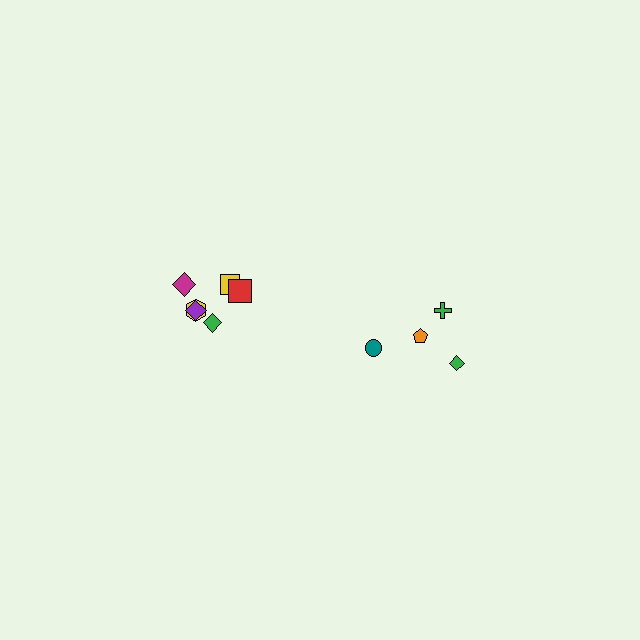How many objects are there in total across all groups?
There are 10 objects.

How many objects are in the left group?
There are 6 objects.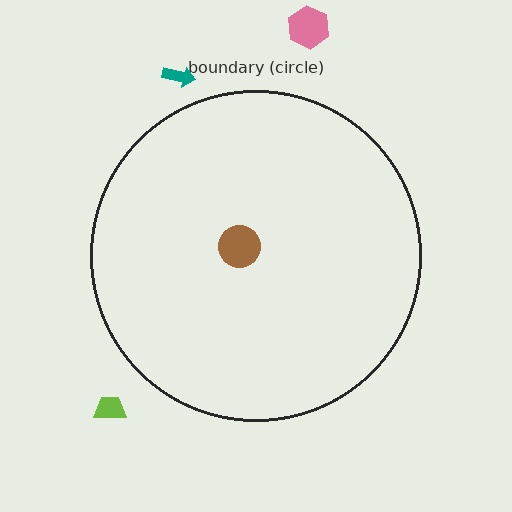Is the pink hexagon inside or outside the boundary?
Outside.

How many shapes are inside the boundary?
1 inside, 3 outside.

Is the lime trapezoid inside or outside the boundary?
Outside.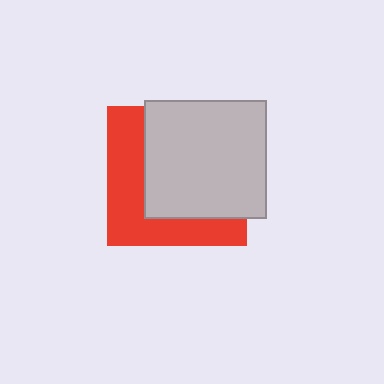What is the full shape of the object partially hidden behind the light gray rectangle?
The partially hidden object is a red square.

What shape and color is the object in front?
The object in front is a light gray rectangle.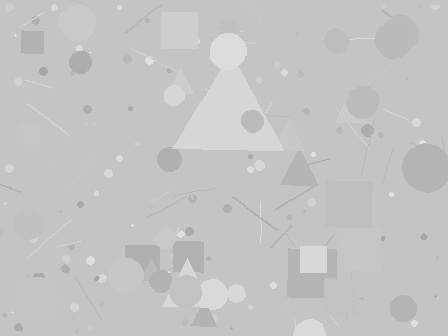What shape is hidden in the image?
A triangle is hidden in the image.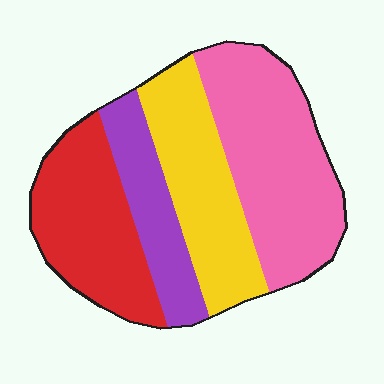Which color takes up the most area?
Pink, at roughly 35%.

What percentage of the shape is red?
Red takes up about one quarter (1/4) of the shape.